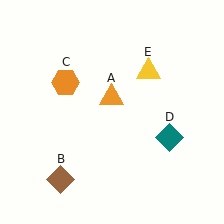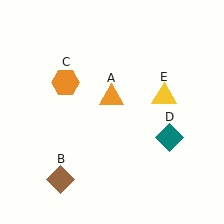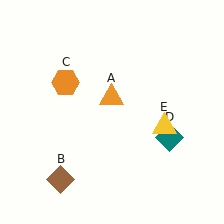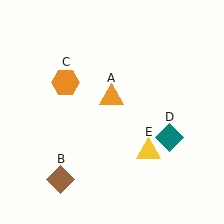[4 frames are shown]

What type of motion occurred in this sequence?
The yellow triangle (object E) rotated clockwise around the center of the scene.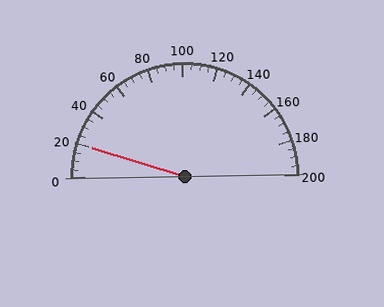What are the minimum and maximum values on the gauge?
The gauge ranges from 0 to 200.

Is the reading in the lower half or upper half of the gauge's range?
The reading is in the lower half of the range (0 to 200).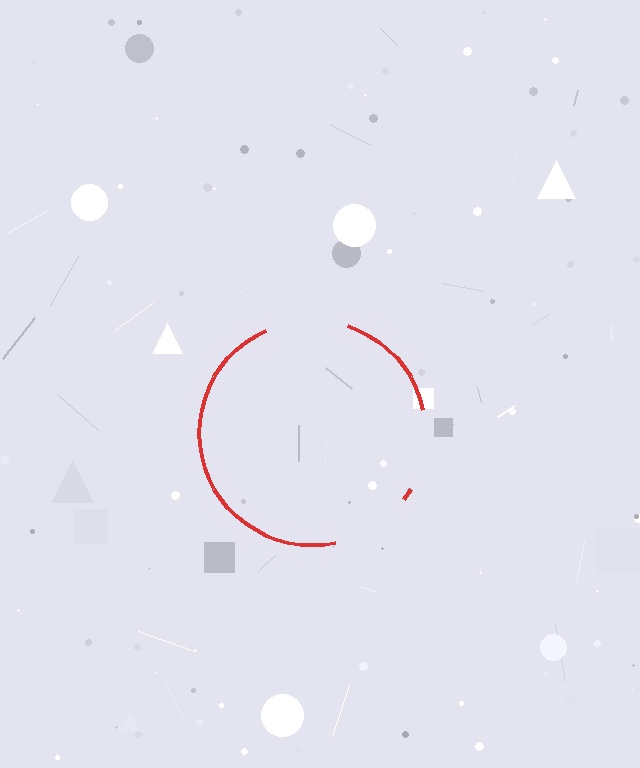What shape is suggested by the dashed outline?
The dashed outline suggests a circle.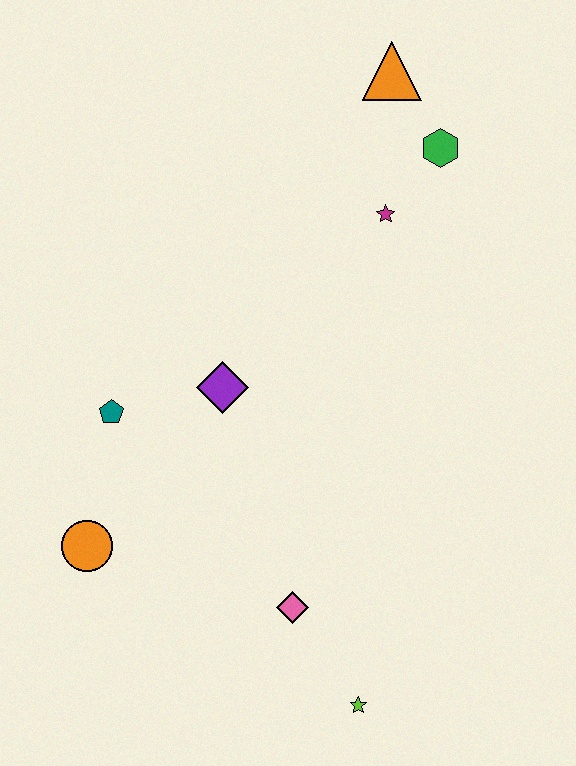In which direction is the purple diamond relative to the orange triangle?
The purple diamond is below the orange triangle.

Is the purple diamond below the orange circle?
No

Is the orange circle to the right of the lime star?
No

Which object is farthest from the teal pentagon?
The orange triangle is farthest from the teal pentagon.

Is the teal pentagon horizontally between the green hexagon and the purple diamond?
No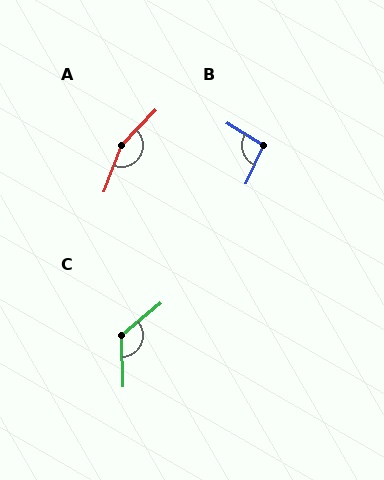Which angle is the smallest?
B, at approximately 97 degrees.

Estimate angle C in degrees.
Approximately 128 degrees.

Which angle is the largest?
A, at approximately 157 degrees.